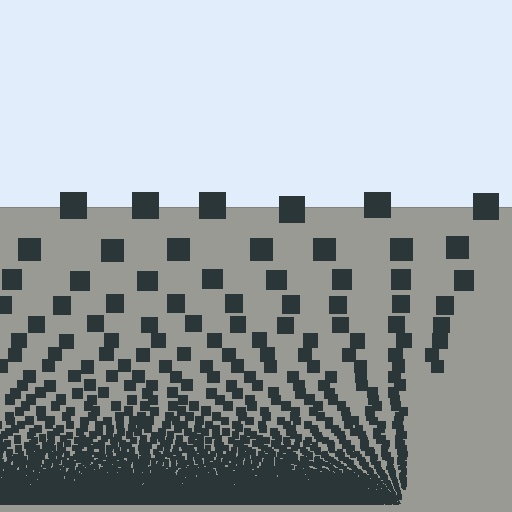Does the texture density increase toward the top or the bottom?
Density increases toward the bottom.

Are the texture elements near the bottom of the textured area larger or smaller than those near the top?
Smaller. The gradient is inverted — elements near the bottom are smaller and denser.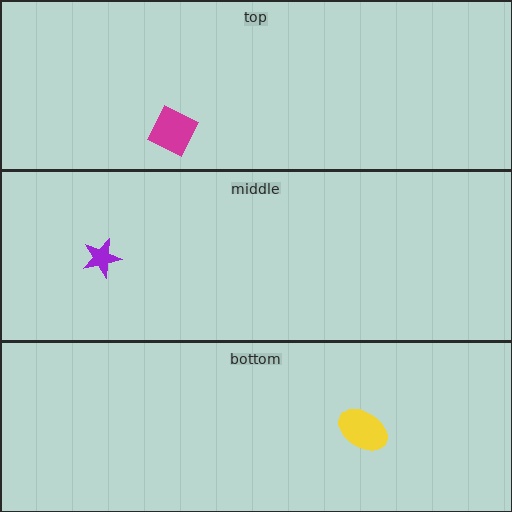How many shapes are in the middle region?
1.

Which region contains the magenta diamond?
The top region.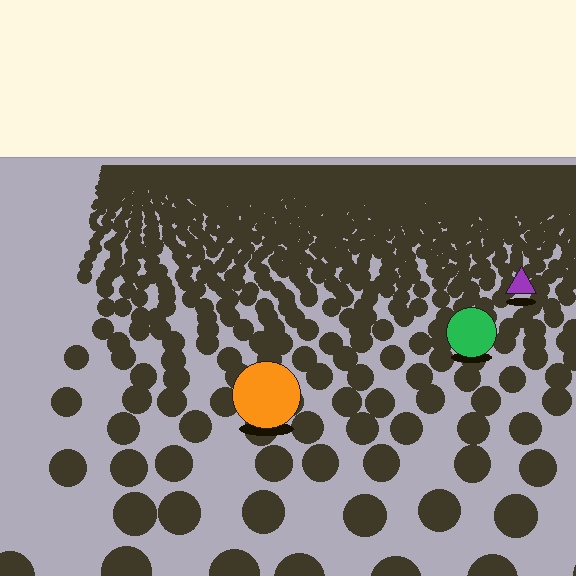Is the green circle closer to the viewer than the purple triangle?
Yes. The green circle is closer — you can tell from the texture gradient: the ground texture is coarser near it.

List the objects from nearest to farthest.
From nearest to farthest: the orange circle, the green circle, the purple triangle.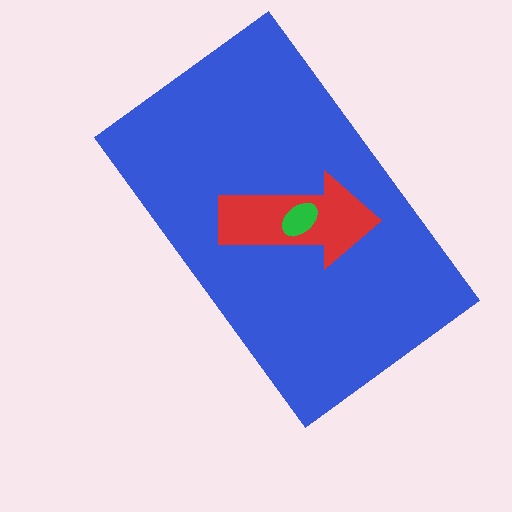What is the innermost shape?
The green ellipse.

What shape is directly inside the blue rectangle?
The red arrow.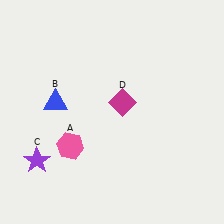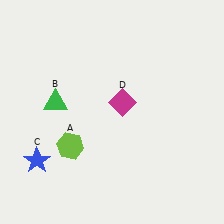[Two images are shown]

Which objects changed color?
A changed from pink to lime. B changed from blue to green. C changed from purple to blue.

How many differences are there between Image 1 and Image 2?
There are 3 differences between the two images.